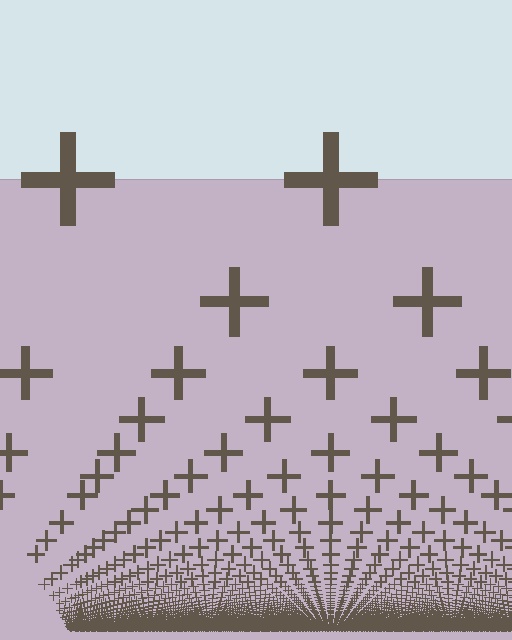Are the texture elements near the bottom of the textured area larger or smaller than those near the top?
Smaller. The gradient is inverted — elements near the bottom are smaller and denser.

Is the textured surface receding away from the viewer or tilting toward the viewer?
The surface appears to tilt toward the viewer. Texture elements get larger and sparser toward the top.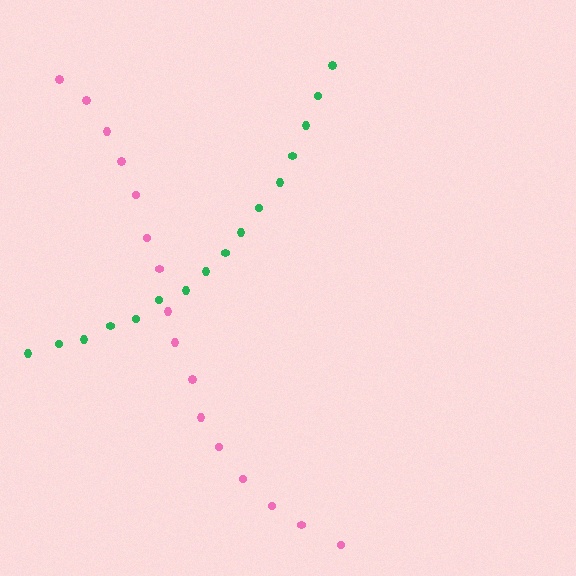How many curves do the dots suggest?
There are 2 distinct paths.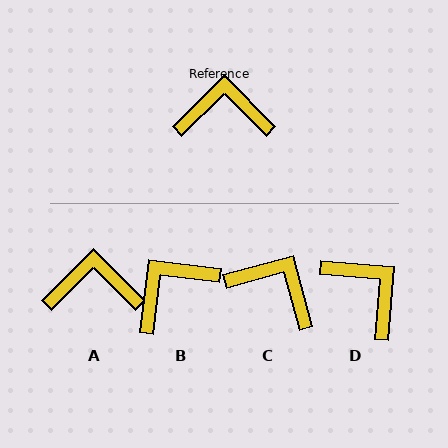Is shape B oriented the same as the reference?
No, it is off by about 39 degrees.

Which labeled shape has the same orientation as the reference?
A.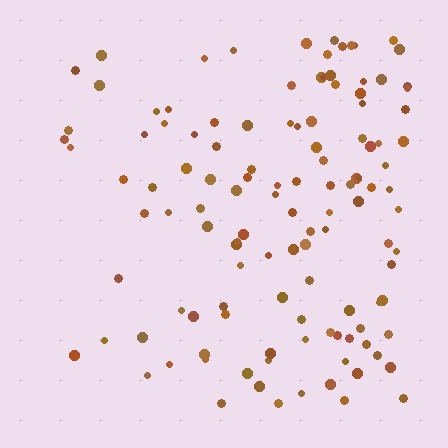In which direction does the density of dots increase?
From left to right, with the right side densest.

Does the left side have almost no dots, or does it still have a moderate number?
Still a moderate number, just noticeably fewer than the right.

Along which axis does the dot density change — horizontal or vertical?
Horizontal.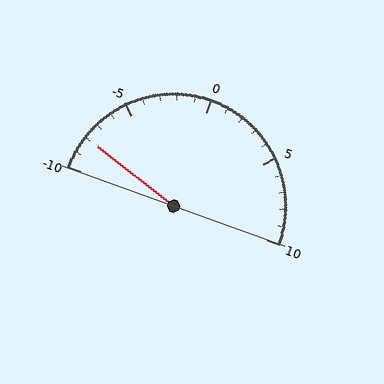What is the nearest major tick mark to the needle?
The nearest major tick mark is -10.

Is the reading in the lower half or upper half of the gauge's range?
The reading is in the lower half of the range (-10 to 10).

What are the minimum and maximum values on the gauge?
The gauge ranges from -10 to 10.